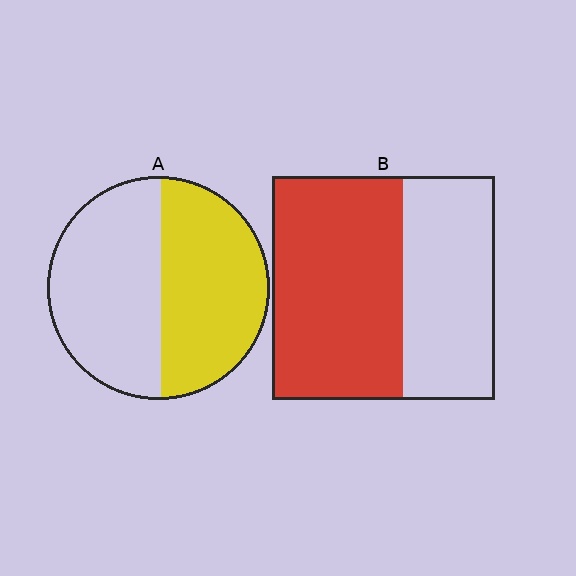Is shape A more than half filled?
Roughly half.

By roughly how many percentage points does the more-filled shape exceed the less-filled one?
By roughly 10 percentage points (B over A).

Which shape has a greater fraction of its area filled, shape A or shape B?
Shape B.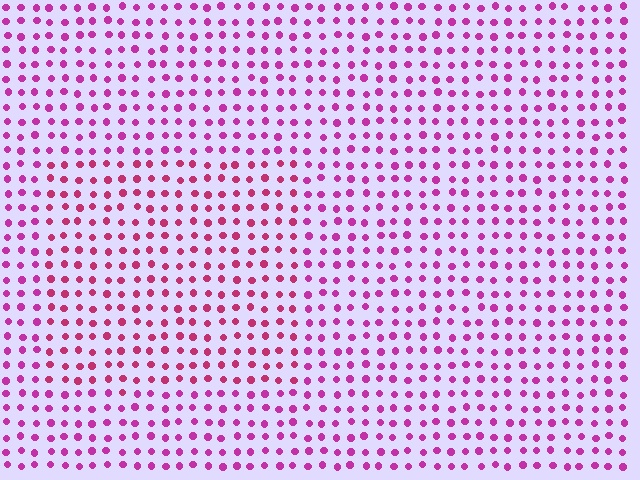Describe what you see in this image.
The image is filled with small magenta elements in a uniform arrangement. A rectangle-shaped region is visible where the elements are tinted to a slightly different hue, forming a subtle color boundary.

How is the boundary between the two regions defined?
The boundary is defined purely by a slight shift in hue (about 22 degrees). Spacing, size, and orientation are identical on both sides.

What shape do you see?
I see a rectangle.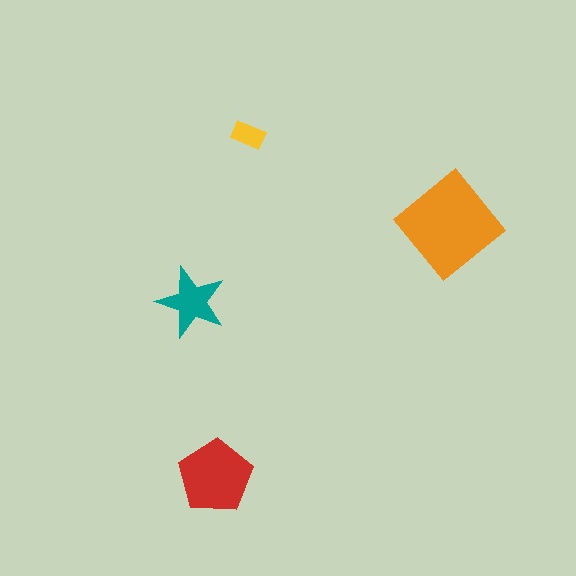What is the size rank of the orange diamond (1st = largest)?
1st.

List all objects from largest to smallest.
The orange diamond, the red pentagon, the teal star, the yellow rectangle.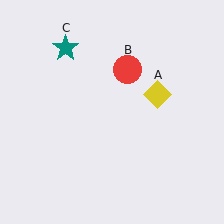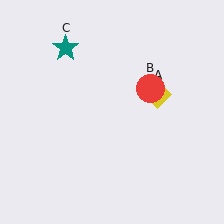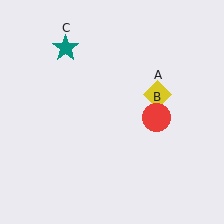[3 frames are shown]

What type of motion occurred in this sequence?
The red circle (object B) rotated clockwise around the center of the scene.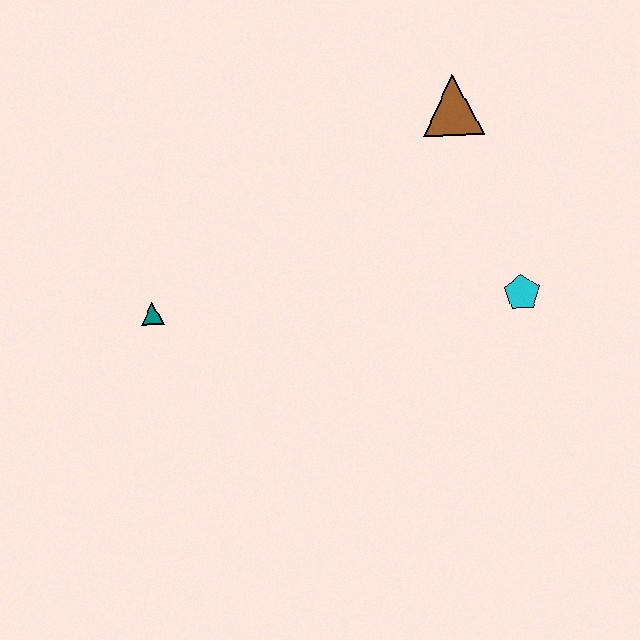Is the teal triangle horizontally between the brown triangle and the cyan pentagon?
No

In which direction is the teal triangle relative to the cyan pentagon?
The teal triangle is to the left of the cyan pentagon.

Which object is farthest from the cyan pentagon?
The teal triangle is farthest from the cyan pentagon.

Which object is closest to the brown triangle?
The cyan pentagon is closest to the brown triangle.